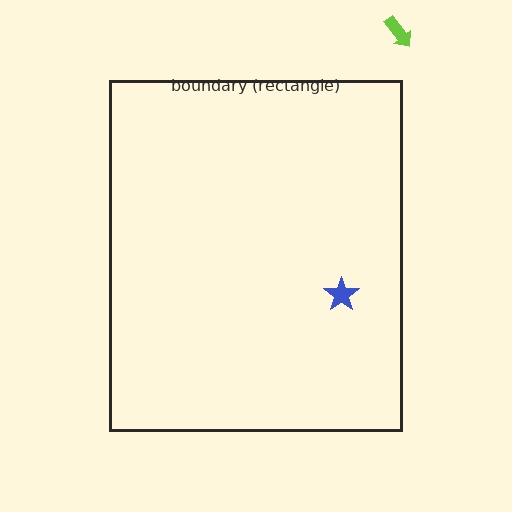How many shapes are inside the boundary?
1 inside, 1 outside.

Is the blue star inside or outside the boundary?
Inside.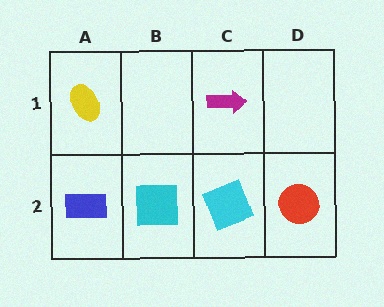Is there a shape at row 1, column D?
No, that cell is empty.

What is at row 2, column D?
A red circle.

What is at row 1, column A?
A yellow ellipse.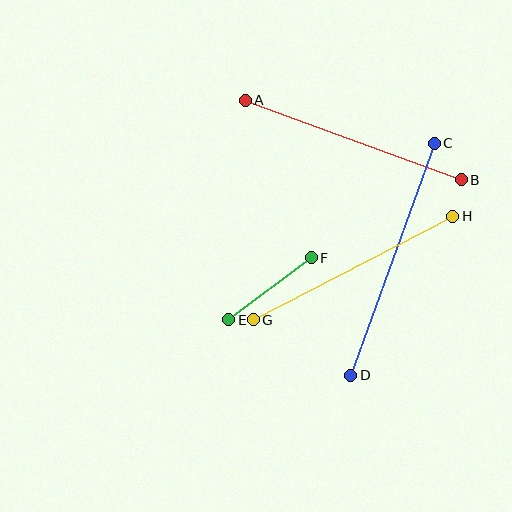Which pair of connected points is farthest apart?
Points C and D are farthest apart.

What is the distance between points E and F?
The distance is approximately 103 pixels.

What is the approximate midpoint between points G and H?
The midpoint is at approximately (353, 268) pixels.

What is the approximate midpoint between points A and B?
The midpoint is at approximately (353, 140) pixels.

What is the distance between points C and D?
The distance is approximately 247 pixels.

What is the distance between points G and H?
The distance is approximately 225 pixels.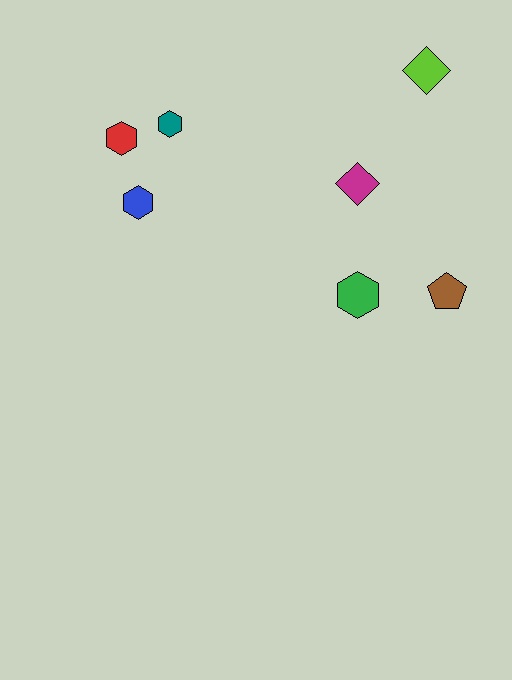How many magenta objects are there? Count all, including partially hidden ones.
There is 1 magenta object.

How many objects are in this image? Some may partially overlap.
There are 7 objects.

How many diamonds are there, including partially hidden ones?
There are 2 diamonds.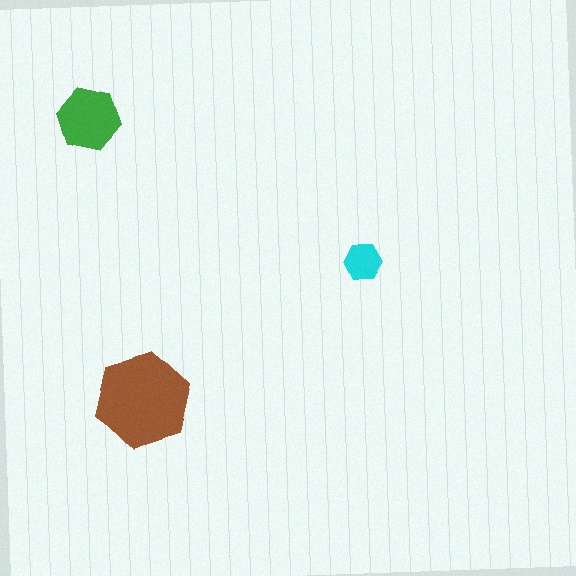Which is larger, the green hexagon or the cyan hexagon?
The green one.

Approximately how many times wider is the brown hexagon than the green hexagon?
About 1.5 times wider.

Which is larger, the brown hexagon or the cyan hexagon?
The brown one.